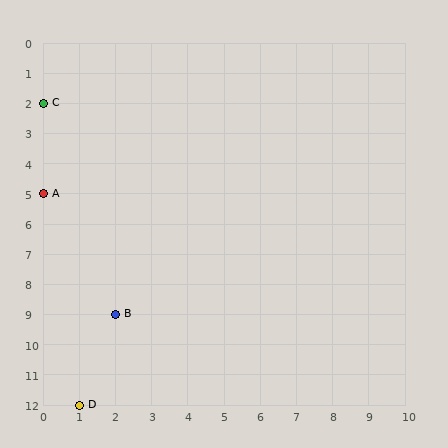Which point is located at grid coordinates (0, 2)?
Point C is at (0, 2).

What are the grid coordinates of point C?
Point C is at grid coordinates (0, 2).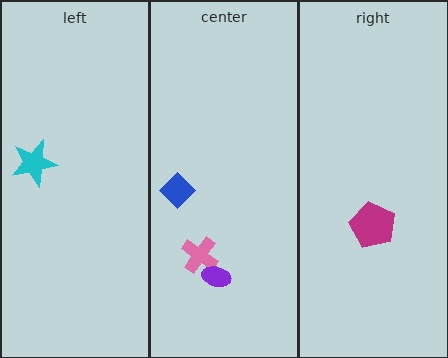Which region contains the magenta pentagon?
The right region.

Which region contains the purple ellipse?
The center region.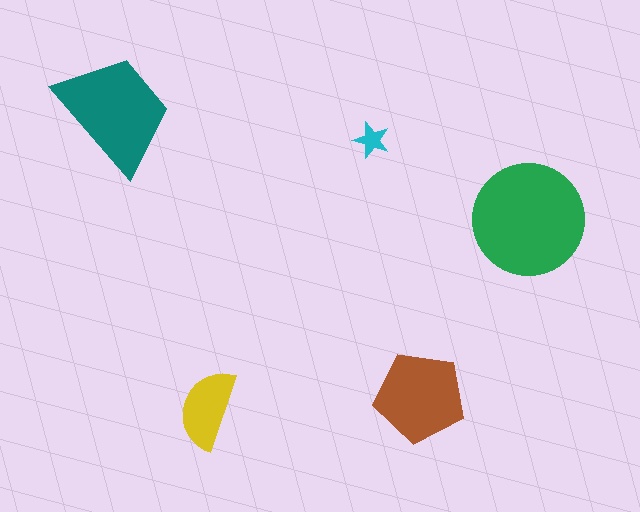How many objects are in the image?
There are 5 objects in the image.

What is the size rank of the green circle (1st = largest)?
1st.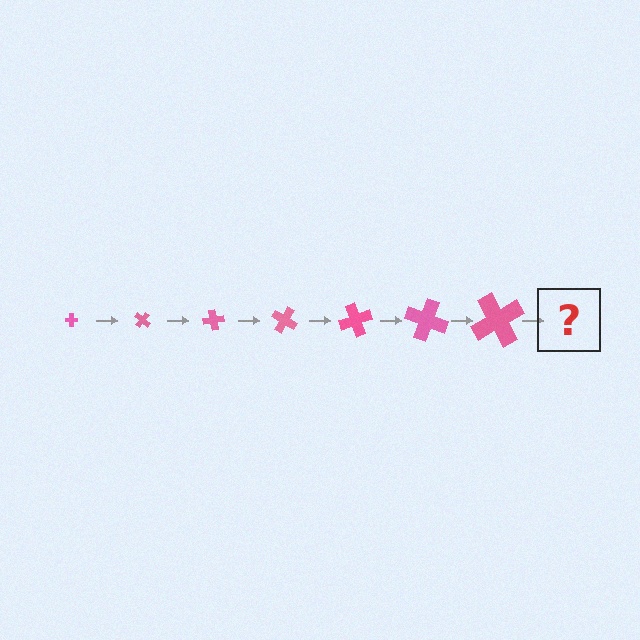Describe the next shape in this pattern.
It should be a cross, larger than the previous one and rotated 280 degrees from the start.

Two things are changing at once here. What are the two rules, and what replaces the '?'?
The two rules are that the cross grows larger each step and it rotates 40 degrees each step. The '?' should be a cross, larger than the previous one and rotated 280 degrees from the start.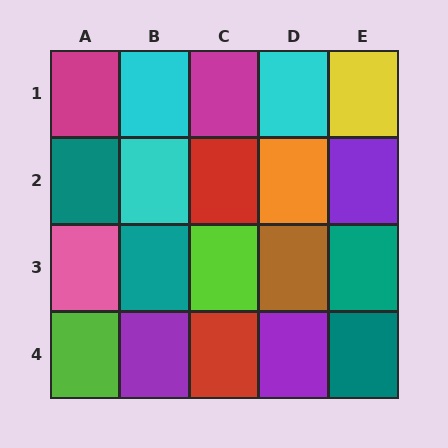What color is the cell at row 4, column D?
Purple.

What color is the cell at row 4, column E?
Teal.